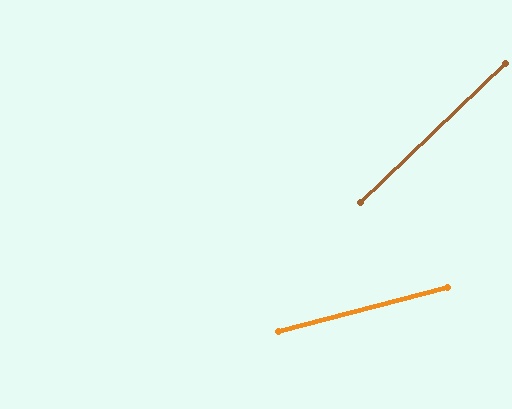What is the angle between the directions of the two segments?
Approximately 29 degrees.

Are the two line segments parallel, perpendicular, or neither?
Neither parallel nor perpendicular — they differ by about 29°.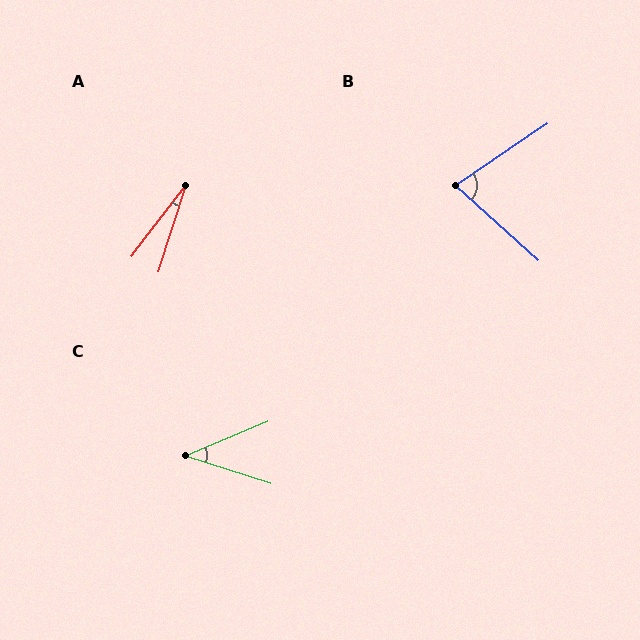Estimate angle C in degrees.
Approximately 40 degrees.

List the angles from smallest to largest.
A (20°), C (40°), B (76°).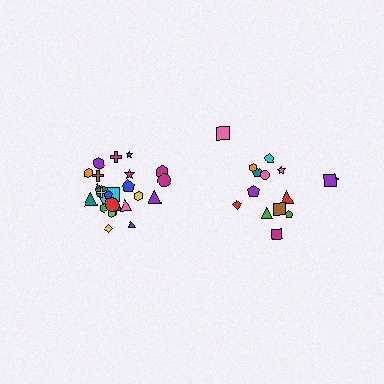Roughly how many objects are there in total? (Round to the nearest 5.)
Roughly 40 objects in total.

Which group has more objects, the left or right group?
The left group.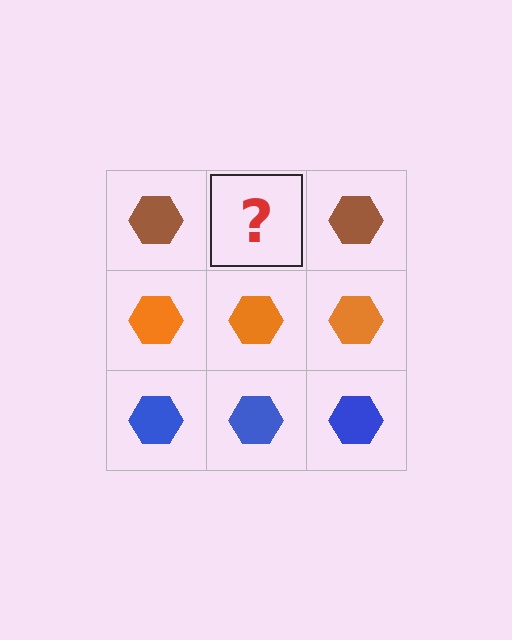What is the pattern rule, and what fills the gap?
The rule is that each row has a consistent color. The gap should be filled with a brown hexagon.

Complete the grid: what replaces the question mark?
The question mark should be replaced with a brown hexagon.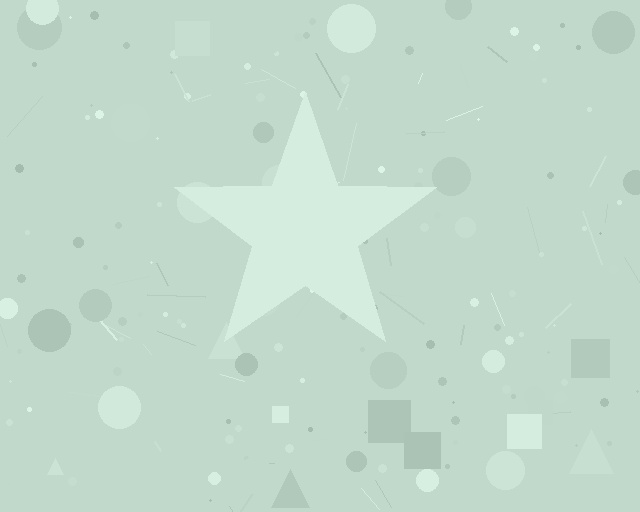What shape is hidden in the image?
A star is hidden in the image.